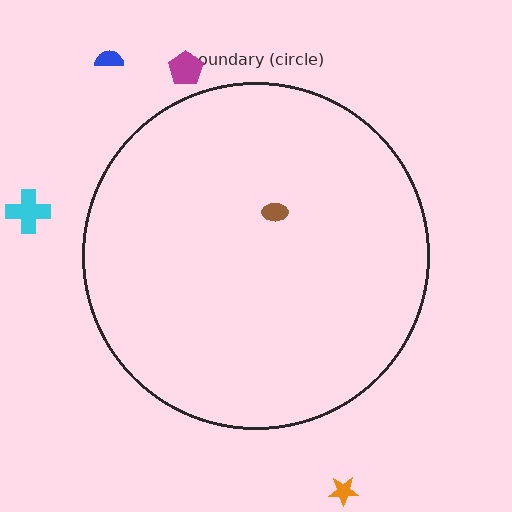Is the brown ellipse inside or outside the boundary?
Inside.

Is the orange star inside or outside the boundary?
Outside.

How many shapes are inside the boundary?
1 inside, 4 outside.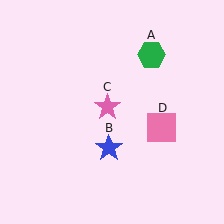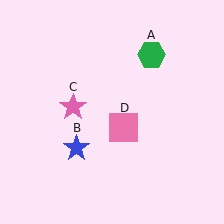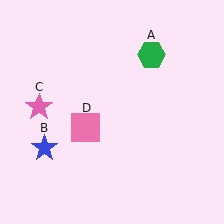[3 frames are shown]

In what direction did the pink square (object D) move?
The pink square (object D) moved left.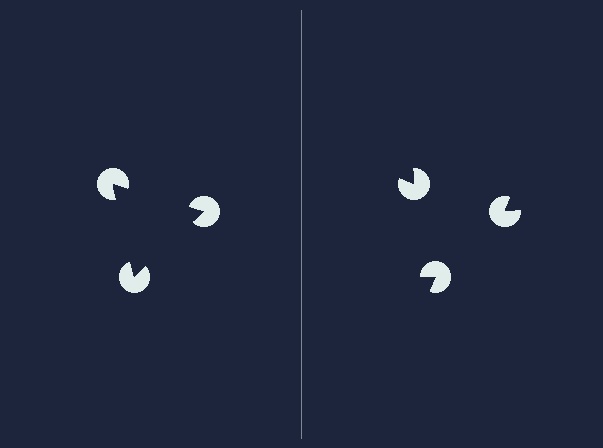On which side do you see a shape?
An illusory triangle appears on the left side. On the right side the wedge cuts are rotated, so no coherent shape forms.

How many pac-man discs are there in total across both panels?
6 — 3 on each side.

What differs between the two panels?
The pac-man discs are positioned identically on both sides; only the wedge orientations differ. On the left they align to a triangle; on the right they are misaligned.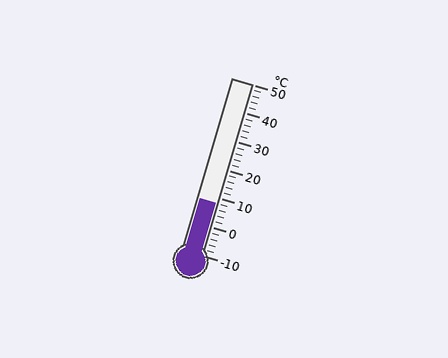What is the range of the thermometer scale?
The thermometer scale ranges from -10°C to 50°C.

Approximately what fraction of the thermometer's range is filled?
The thermometer is filled to approximately 30% of its range.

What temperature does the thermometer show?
The thermometer shows approximately 8°C.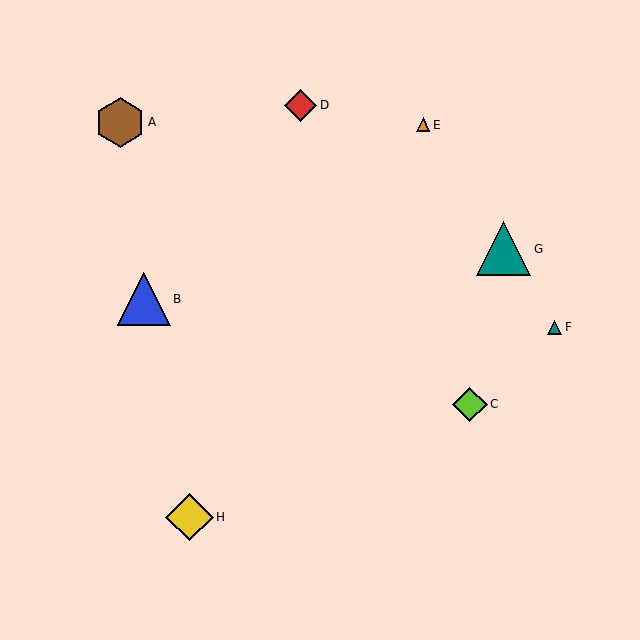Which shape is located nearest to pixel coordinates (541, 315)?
The teal triangle (labeled F) at (555, 327) is nearest to that location.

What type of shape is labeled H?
Shape H is a yellow diamond.